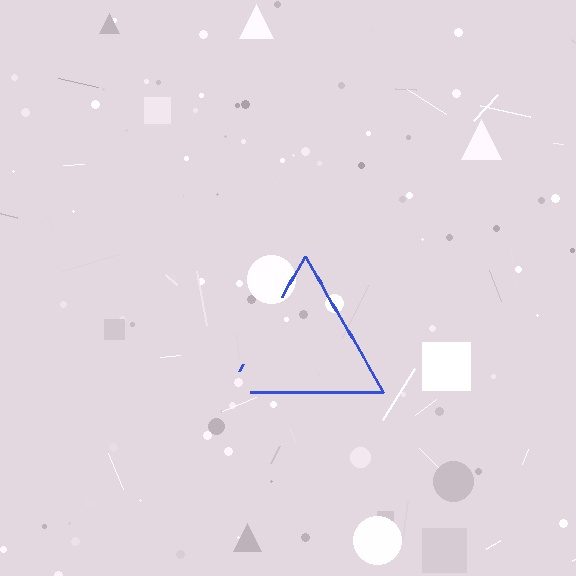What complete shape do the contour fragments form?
The contour fragments form a triangle.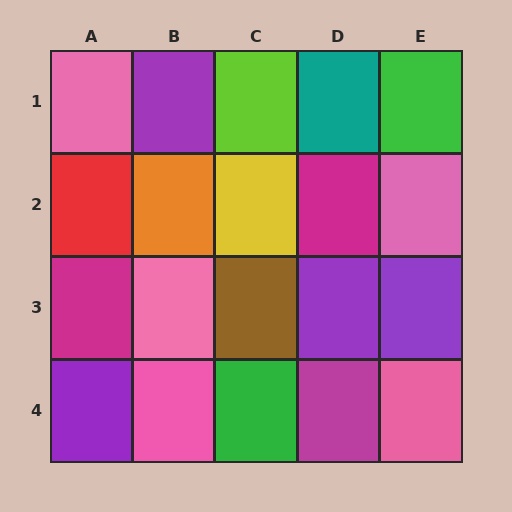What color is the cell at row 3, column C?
Brown.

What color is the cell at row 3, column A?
Magenta.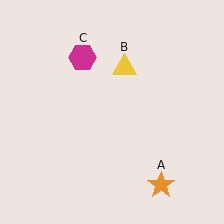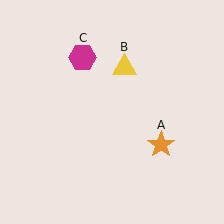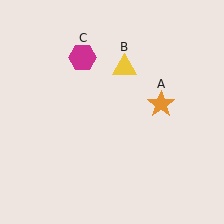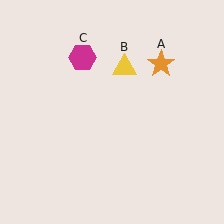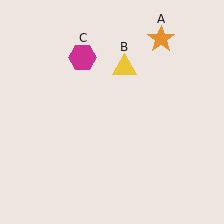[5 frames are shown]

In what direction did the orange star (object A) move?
The orange star (object A) moved up.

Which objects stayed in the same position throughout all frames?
Yellow triangle (object B) and magenta hexagon (object C) remained stationary.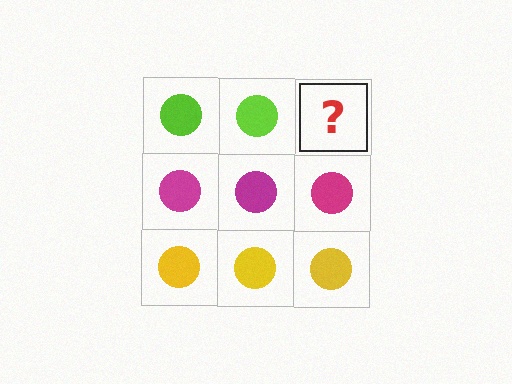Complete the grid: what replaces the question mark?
The question mark should be replaced with a lime circle.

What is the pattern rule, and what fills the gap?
The rule is that each row has a consistent color. The gap should be filled with a lime circle.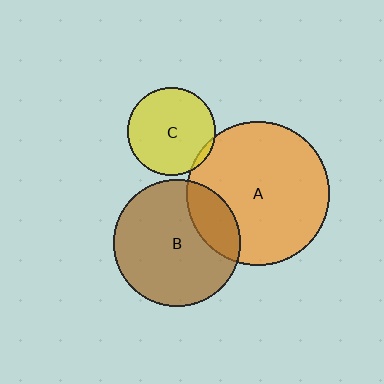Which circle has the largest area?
Circle A (orange).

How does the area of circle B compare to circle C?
Approximately 2.1 times.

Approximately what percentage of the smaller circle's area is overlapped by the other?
Approximately 5%.